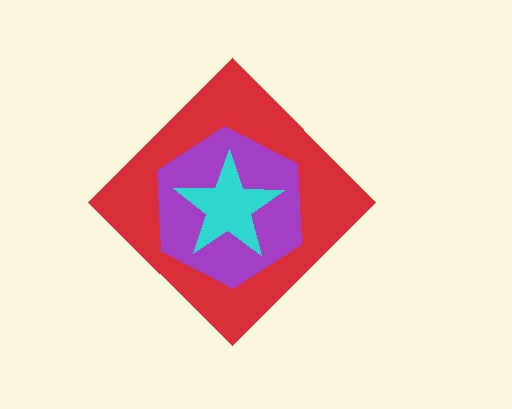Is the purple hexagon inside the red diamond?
Yes.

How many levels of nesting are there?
3.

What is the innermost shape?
The cyan star.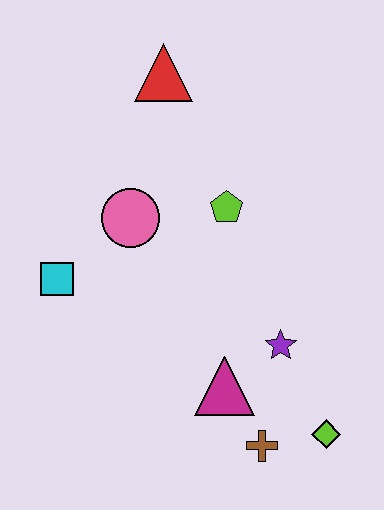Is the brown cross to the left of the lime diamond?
Yes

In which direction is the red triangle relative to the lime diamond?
The red triangle is above the lime diamond.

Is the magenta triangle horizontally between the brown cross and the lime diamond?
No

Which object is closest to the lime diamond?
The brown cross is closest to the lime diamond.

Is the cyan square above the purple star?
Yes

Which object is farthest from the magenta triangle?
The red triangle is farthest from the magenta triangle.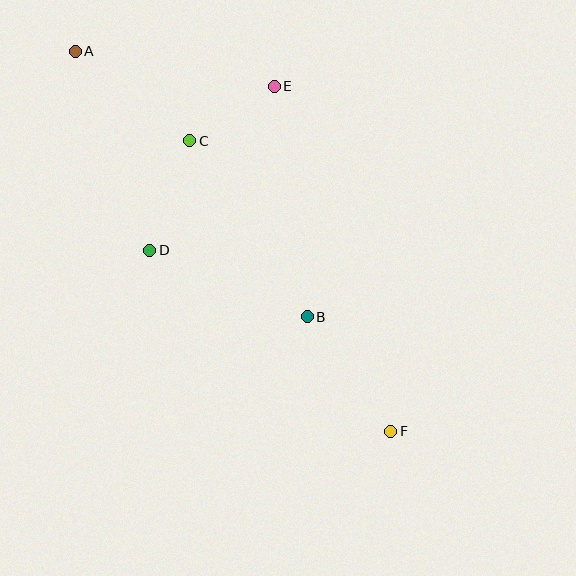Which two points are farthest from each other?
Points A and F are farthest from each other.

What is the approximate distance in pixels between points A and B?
The distance between A and B is approximately 353 pixels.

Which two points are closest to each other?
Points C and E are closest to each other.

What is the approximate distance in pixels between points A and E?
The distance between A and E is approximately 202 pixels.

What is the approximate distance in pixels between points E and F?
The distance between E and F is approximately 364 pixels.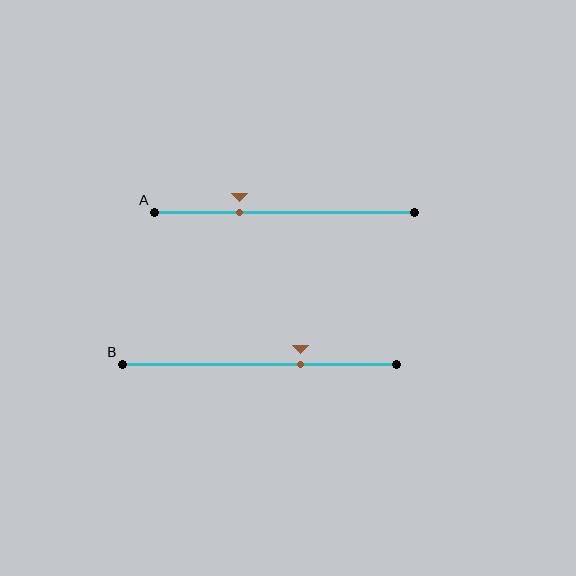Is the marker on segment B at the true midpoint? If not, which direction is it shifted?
No, the marker on segment B is shifted to the right by about 15% of the segment length.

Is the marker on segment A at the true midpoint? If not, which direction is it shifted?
No, the marker on segment A is shifted to the left by about 17% of the segment length.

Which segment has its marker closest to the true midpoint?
Segment B has its marker closest to the true midpoint.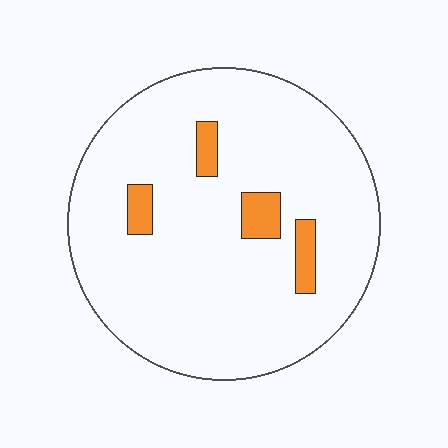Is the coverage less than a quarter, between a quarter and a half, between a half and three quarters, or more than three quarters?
Less than a quarter.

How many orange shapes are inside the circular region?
4.